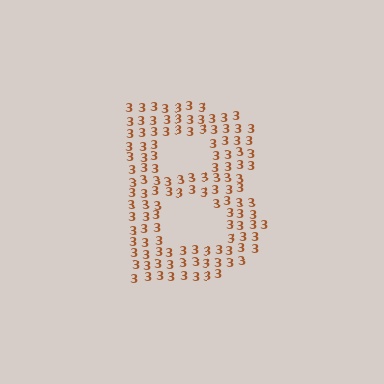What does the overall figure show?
The overall figure shows the letter B.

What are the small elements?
The small elements are digit 3's.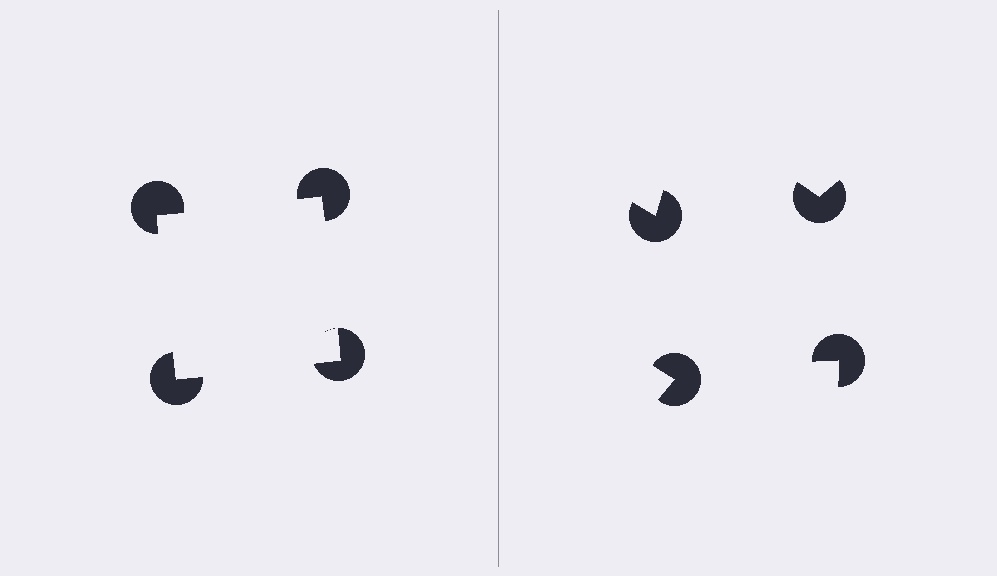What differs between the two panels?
The pac-man discs are positioned identically on both sides; only the wedge orientations differ. On the left they align to a square; on the right they are misaligned.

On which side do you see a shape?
An illusory square appears on the left side. On the right side the wedge cuts are rotated, so no coherent shape forms.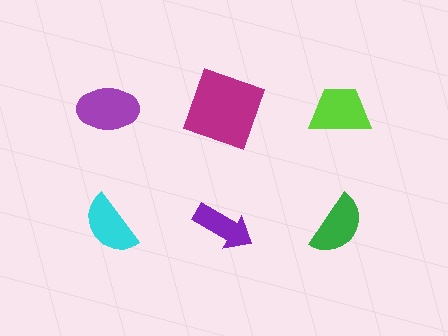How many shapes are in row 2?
3 shapes.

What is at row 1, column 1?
A purple ellipse.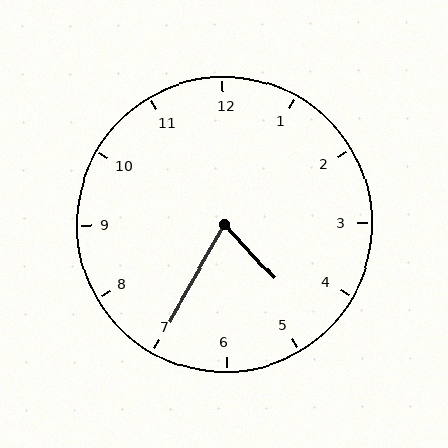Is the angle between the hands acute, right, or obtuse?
It is acute.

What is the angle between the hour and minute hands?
Approximately 72 degrees.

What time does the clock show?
4:35.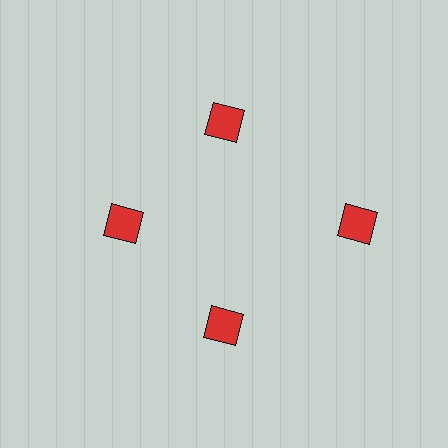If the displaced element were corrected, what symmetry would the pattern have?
It would have 4-fold rotational symmetry — the pattern would map onto itself every 90 degrees.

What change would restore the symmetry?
The symmetry would be restored by moving it inward, back onto the ring so that all 4 squares sit at equal angles and equal distance from the center.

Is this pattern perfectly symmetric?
No. The 4 red squares are arranged in a ring, but one element near the 3 o'clock position is pushed outward from the center, breaking the 4-fold rotational symmetry.